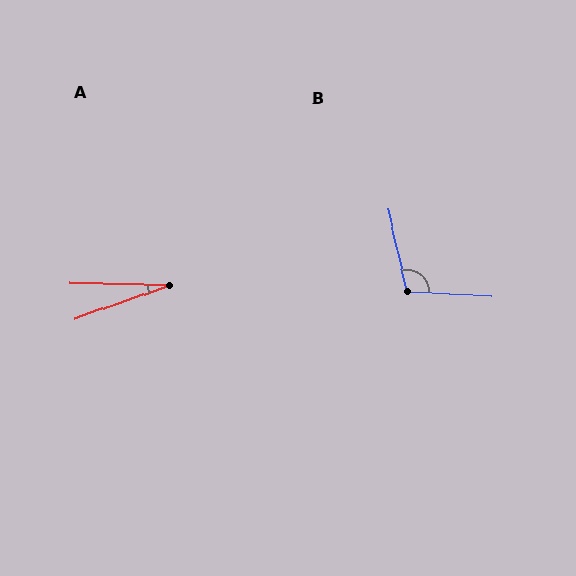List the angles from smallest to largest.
A (21°), B (106°).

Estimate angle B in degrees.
Approximately 106 degrees.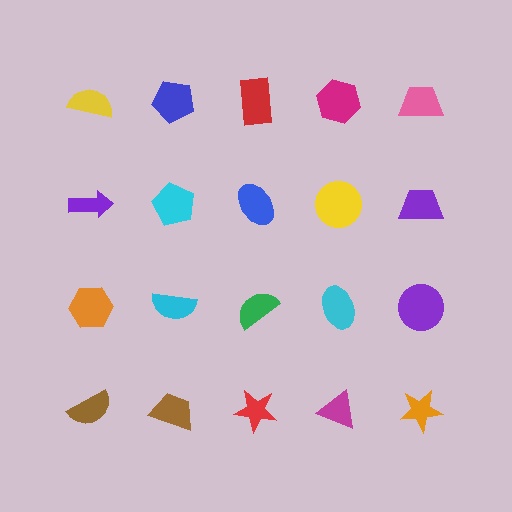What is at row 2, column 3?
A blue ellipse.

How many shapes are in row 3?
5 shapes.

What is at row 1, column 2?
A blue pentagon.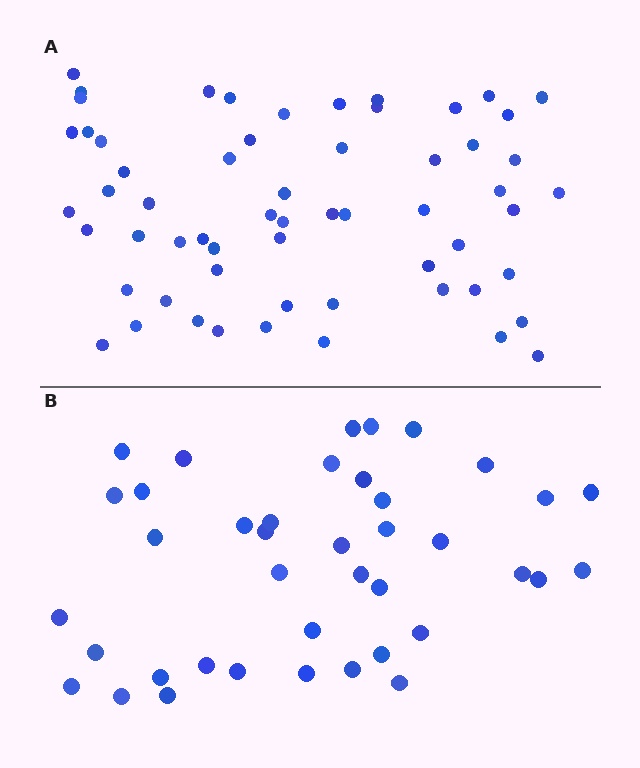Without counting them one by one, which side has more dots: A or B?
Region A (the top region) has more dots.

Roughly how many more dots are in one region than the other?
Region A has approximately 20 more dots than region B.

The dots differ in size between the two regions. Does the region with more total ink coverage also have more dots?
No. Region B has more total ink coverage because its dots are larger, but region A actually contains more individual dots. Total area can be misleading — the number of items is what matters here.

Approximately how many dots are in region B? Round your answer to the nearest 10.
About 40 dots.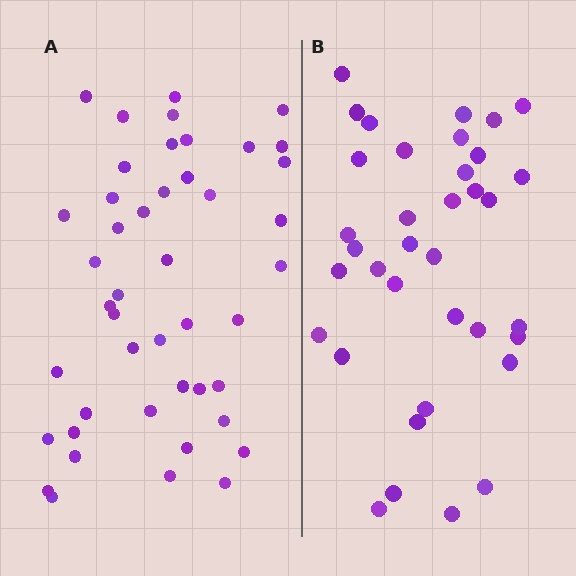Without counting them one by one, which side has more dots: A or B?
Region A (the left region) has more dots.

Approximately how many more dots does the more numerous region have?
Region A has roughly 8 or so more dots than region B.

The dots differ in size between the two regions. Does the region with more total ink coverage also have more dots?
No. Region B has more total ink coverage because its dots are larger, but region A actually contains more individual dots. Total area can be misleading — the number of items is what matters here.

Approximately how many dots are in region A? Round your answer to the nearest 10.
About 40 dots. (The exact count is 45, which rounds to 40.)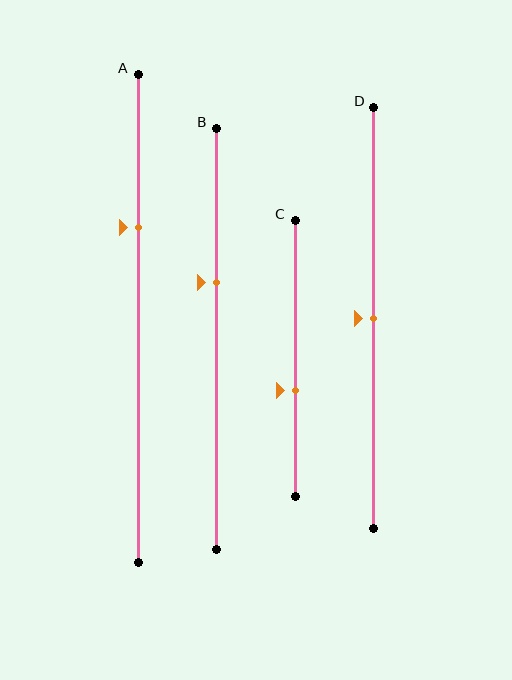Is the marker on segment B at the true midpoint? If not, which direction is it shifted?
No, the marker on segment B is shifted upward by about 13% of the segment length.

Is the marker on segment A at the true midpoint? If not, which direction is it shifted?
No, the marker on segment A is shifted upward by about 19% of the segment length.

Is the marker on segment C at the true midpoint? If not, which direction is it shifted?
No, the marker on segment C is shifted downward by about 12% of the segment length.